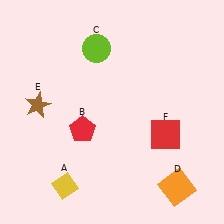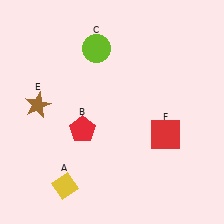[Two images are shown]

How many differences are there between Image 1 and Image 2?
There is 1 difference between the two images.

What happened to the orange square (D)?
The orange square (D) was removed in Image 2. It was in the bottom-right area of Image 1.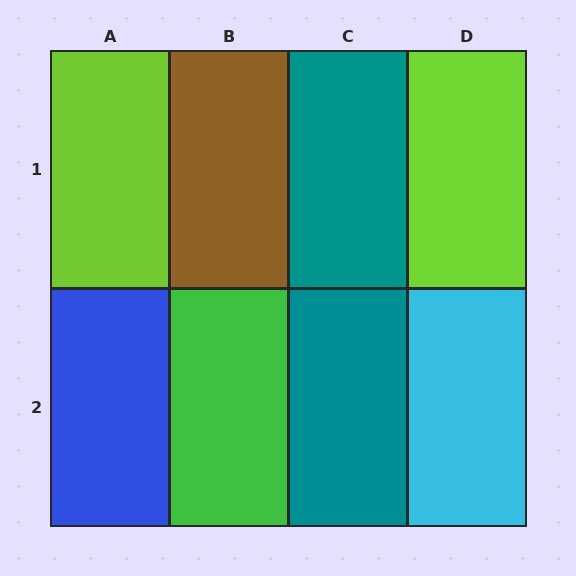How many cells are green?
1 cell is green.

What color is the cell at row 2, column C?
Teal.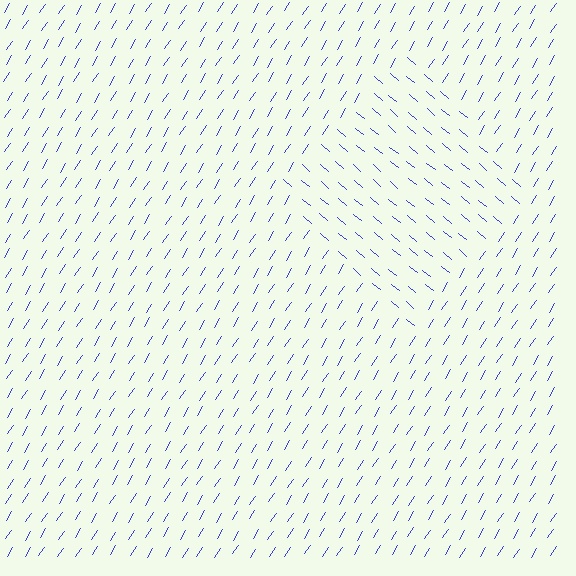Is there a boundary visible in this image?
Yes, there is a texture boundary formed by a change in line orientation.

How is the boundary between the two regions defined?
The boundary is defined purely by a change in line orientation (approximately 82 degrees difference). All lines are the same color and thickness.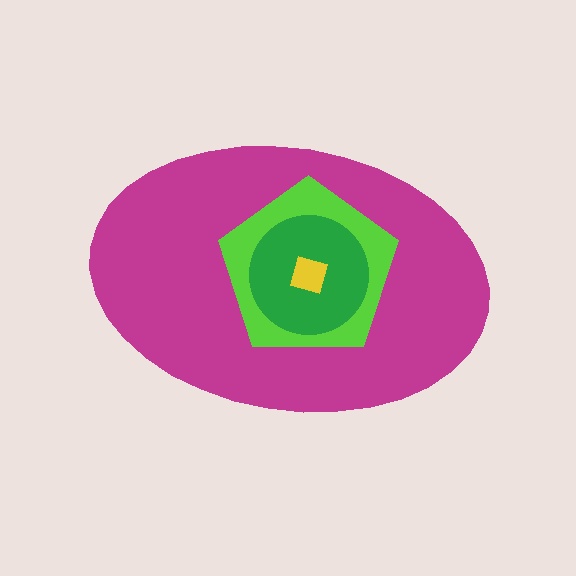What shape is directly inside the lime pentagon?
The green circle.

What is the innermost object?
The yellow square.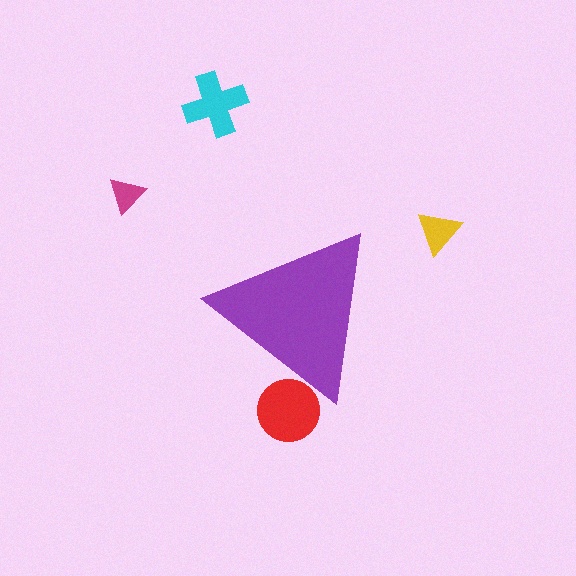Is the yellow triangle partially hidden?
No, the yellow triangle is fully visible.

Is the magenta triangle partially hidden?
No, the magenta triangle is fully visible.